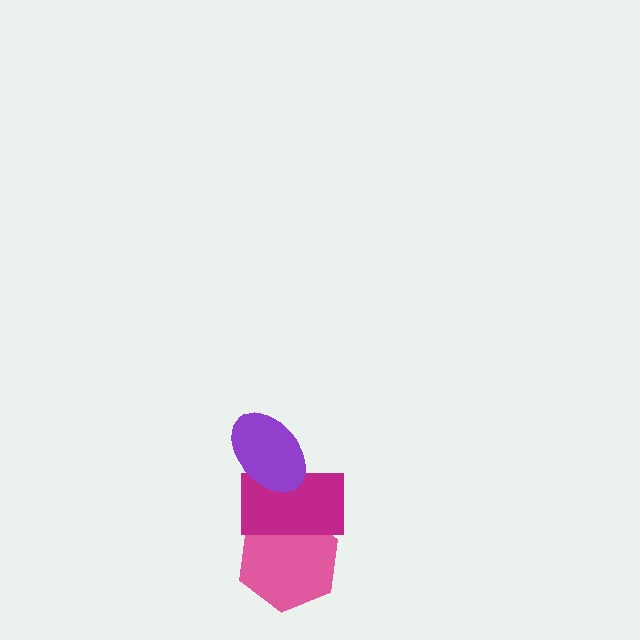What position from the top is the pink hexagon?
The pink hexagon is 3rd from the top.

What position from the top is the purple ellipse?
The purple ellipse is 1st from the top.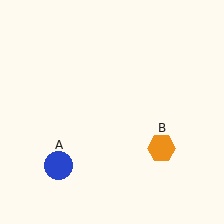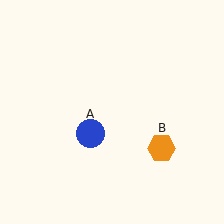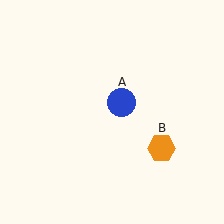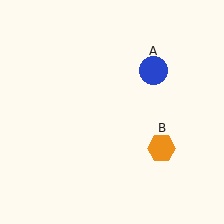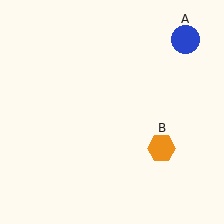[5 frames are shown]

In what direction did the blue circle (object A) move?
The blue circle (object A) moved up and to the right.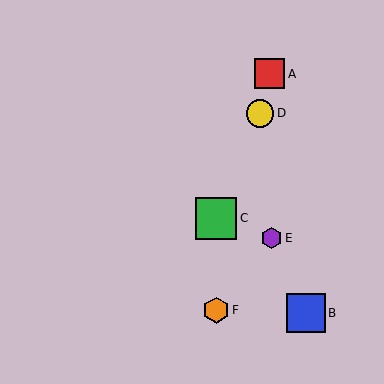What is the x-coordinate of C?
Object C is at x≈216.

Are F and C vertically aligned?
Yes, both are at x≈216.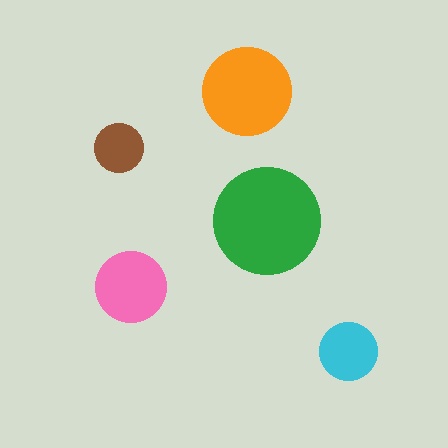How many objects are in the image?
There are 5 objects in the image.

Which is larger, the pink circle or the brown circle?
The pink one.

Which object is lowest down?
The cyan circle is bottommost.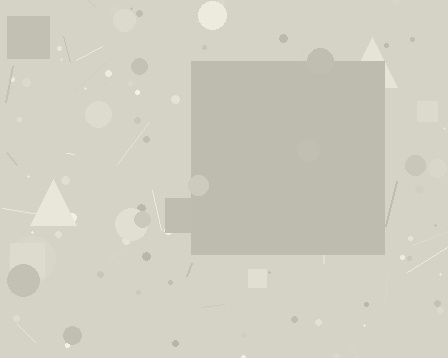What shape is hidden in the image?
A square is hidden in the image.